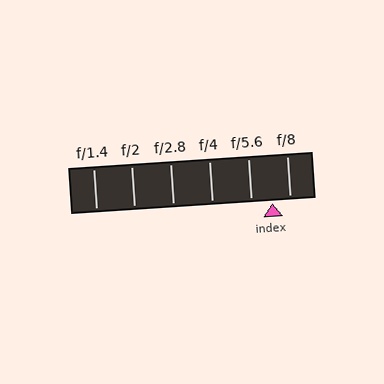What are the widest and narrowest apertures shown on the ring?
The widest aperture shown is f/1.4 and the narrowest is f/8.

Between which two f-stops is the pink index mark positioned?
The index mark is between f/5.6 and f/8.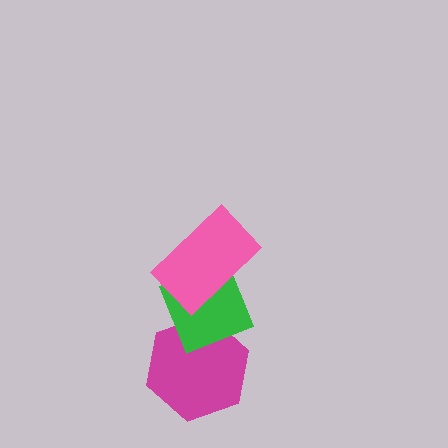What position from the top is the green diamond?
The green diamond is 2nd from the top.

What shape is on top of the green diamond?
The pink rectangle is on top of the green diamond.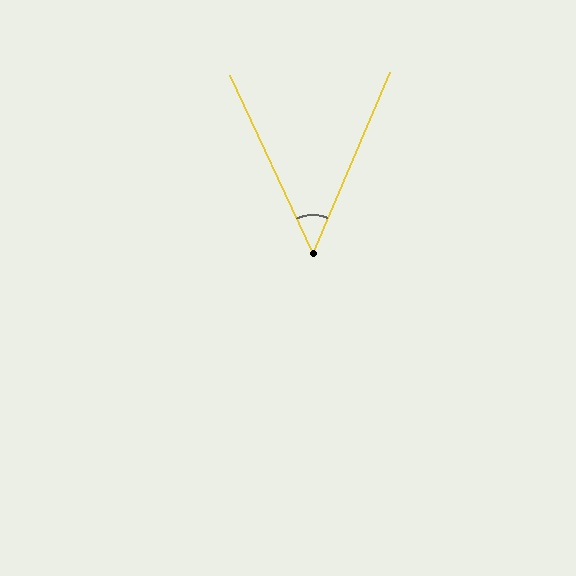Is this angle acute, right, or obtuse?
It is acute.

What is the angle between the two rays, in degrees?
Approximately 48 degrees.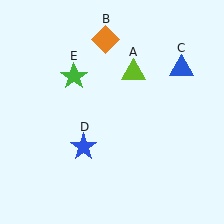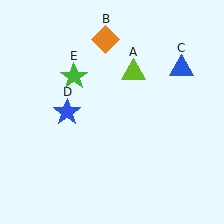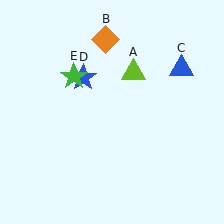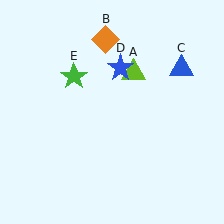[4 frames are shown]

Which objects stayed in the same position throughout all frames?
Lime triangle (object A) and orange diamond (object B) and blue triangle (object C) and green star (object E) remained stationary.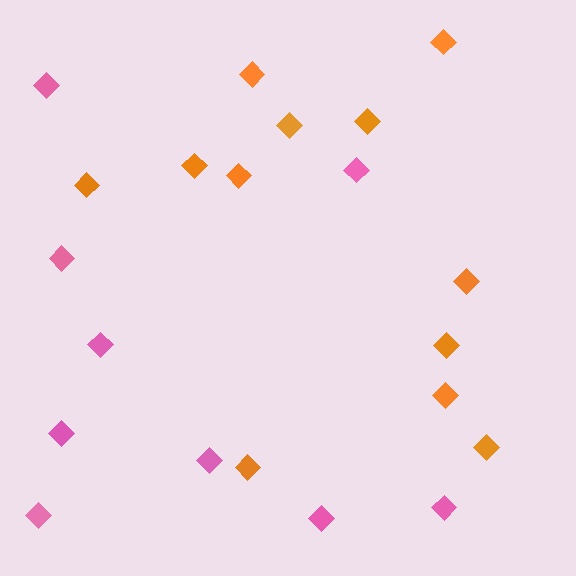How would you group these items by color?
There are 2 groups: one group of orange diamonds (12) and one group of pink diamonds (9).